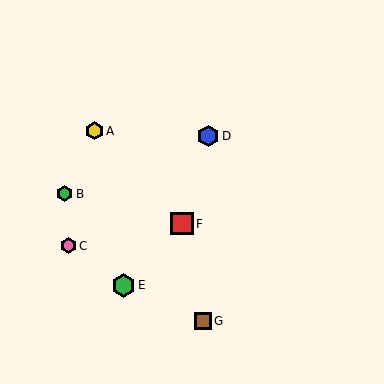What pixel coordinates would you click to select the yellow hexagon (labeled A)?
Click at (94, 131) to select the yellow hexagon A.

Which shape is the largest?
The green hexagon (labeled E) is the largest.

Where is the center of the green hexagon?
The center of the green hexagon is at (123, 285).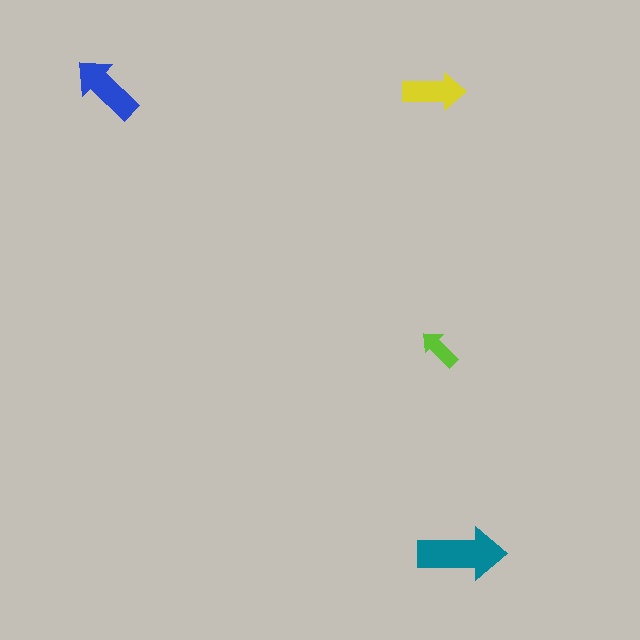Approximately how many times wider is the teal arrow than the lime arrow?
About 2 times wider.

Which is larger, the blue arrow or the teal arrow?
The teal one.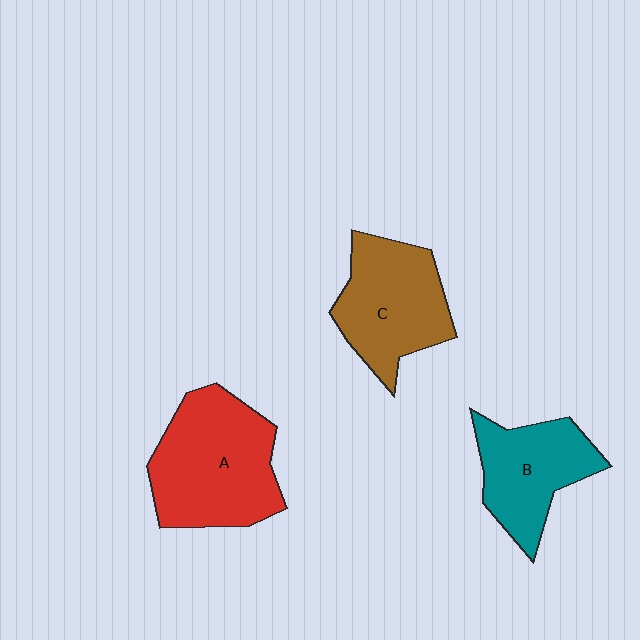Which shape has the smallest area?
Shape B (teal).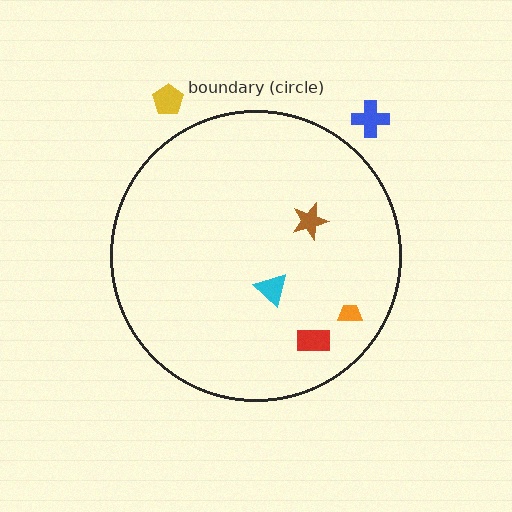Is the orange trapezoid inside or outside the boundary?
Inside.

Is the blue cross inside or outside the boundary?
Outside.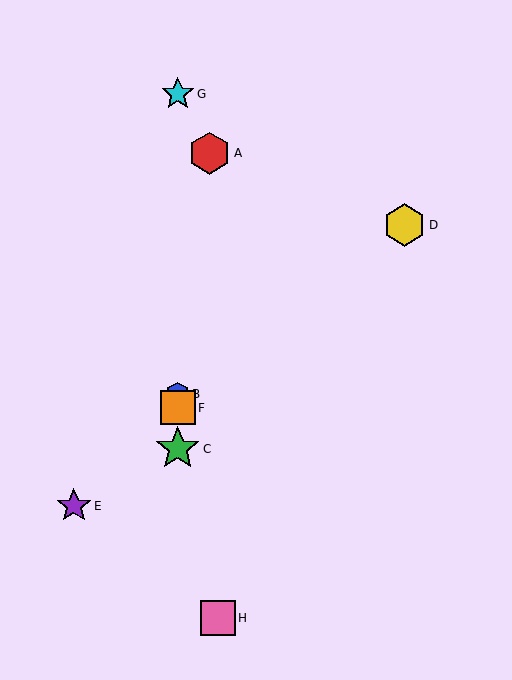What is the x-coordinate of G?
Object G is at x≈178.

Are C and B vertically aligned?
Yes, both are at x≈178.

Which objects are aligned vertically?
Objects B, C, F, G are aligned vertically.